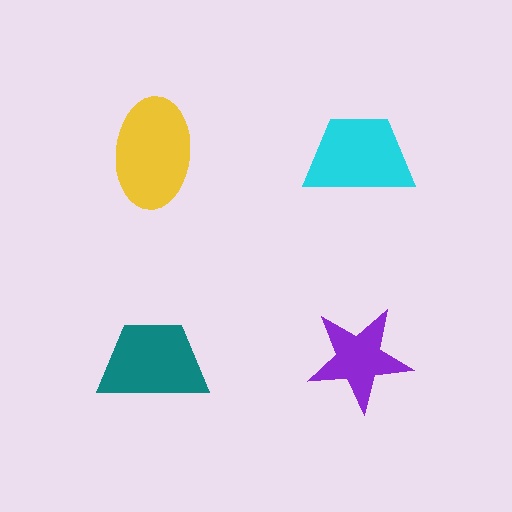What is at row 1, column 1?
A yellow ellipse.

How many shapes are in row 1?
2 shapes.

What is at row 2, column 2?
A purple star.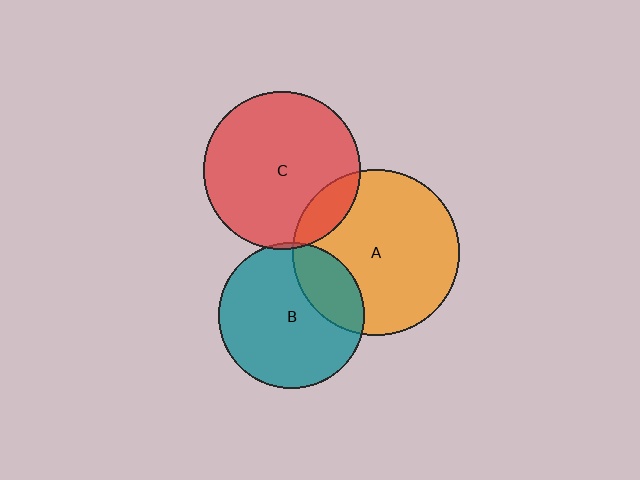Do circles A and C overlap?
Yes.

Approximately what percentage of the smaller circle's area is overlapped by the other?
Approximately 15%.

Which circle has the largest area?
Circle A (orange).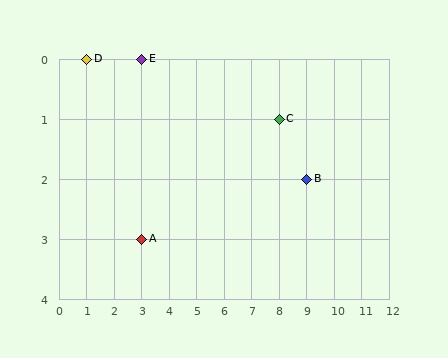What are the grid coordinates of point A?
Point A is at grid coordinates (3, 3).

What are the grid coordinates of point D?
Point D is at grid coordinates (1, 0).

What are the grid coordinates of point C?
Point C is at grid coordinates (8, 1).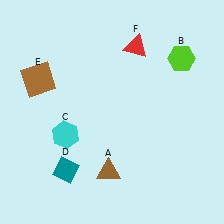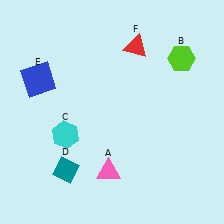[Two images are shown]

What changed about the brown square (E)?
In Image 1, E is brown. In Image 2, it changed to blue.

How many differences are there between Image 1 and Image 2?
There are 2 differences between the two images.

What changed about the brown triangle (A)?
In Image 1, A is brown. In Image 2, it changed to pink.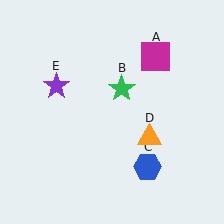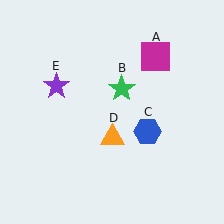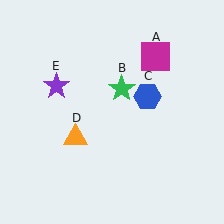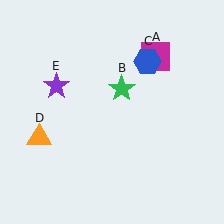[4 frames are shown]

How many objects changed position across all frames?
2 objects changed position: blue hexagon (object C), orange triangle (object D).